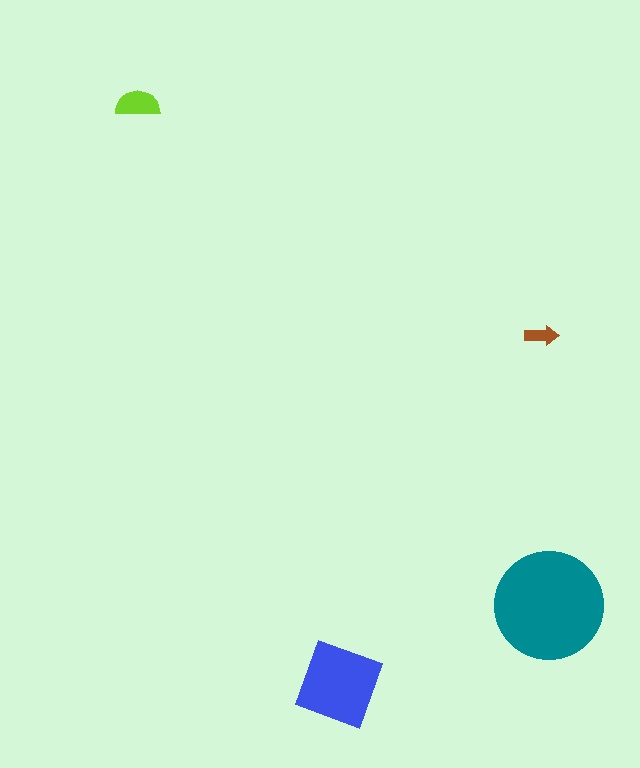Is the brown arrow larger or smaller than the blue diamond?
Smaller.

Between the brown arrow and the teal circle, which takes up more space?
The teal circle.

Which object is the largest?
The teal circle.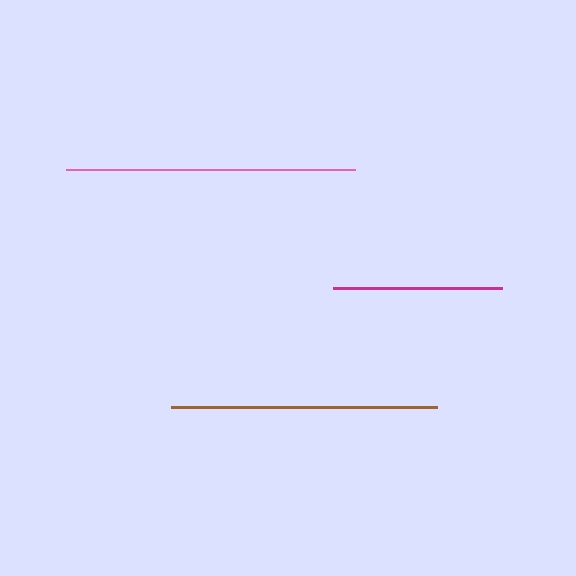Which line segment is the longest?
The pink line is the longest at approximately 289 pixels.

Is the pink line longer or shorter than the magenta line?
The pink line is longer than the magenta line.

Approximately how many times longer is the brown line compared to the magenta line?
The brown line is approximately 1.6 times the length of the magenta line.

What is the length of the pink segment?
The pink segment is approximately 289 pixels long.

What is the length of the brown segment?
The brown segment is approximately 266 pixels long.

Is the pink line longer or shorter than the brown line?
The pink line is longer than the brown line.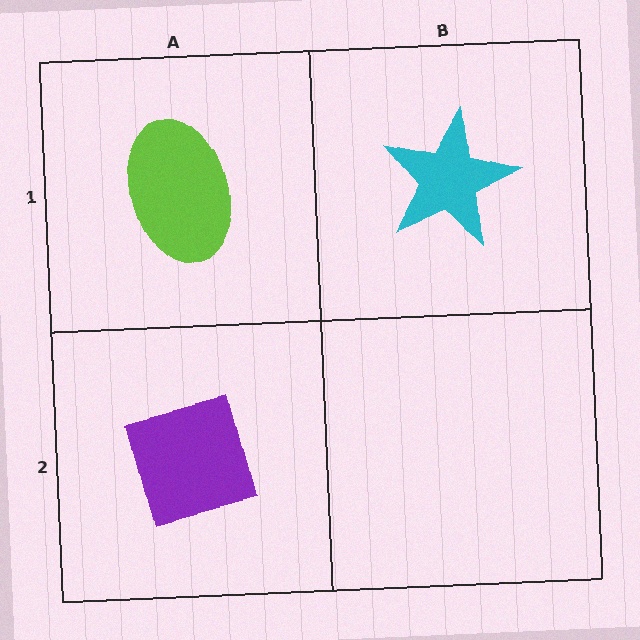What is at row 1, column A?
A lime ellipse.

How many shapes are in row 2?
1 shape.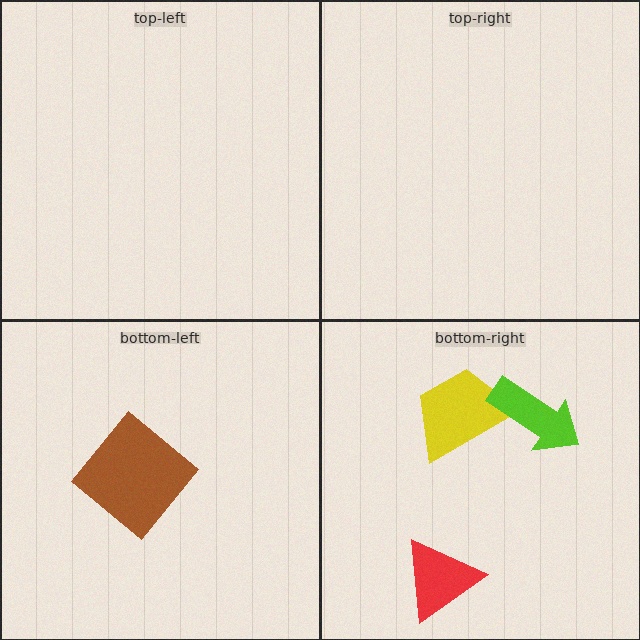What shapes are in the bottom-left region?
The brown diamond.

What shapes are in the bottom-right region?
The yellow trapezoid, the lime arrow, the red triangle.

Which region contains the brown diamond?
The bottom-left region.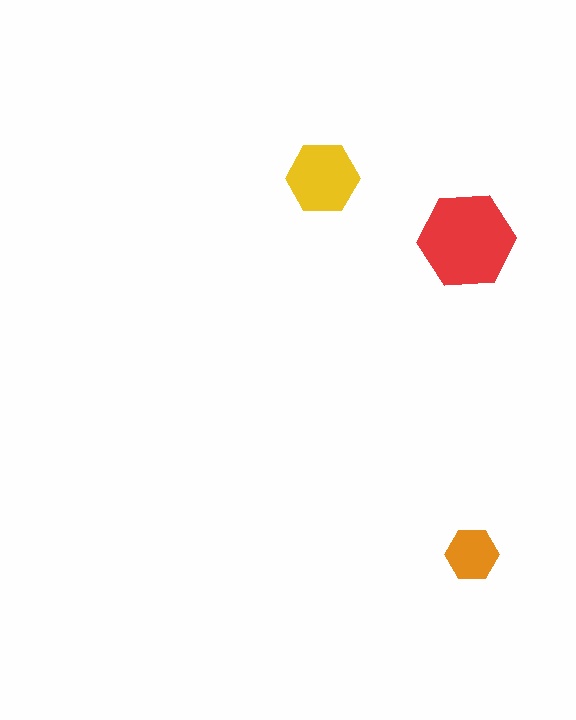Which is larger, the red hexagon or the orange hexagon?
The red one.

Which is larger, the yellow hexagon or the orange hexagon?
The yellow one.